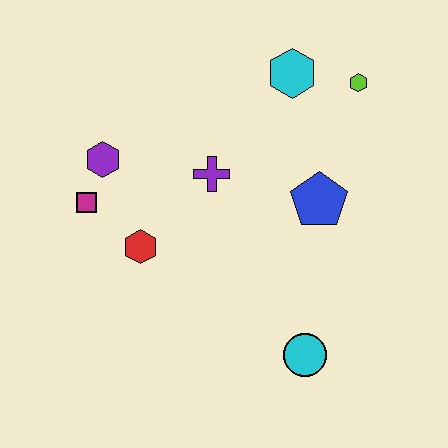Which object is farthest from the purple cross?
The cyan circle is farthest from the purple cross.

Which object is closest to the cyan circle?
The blue pentagon is closest to the cyan circle.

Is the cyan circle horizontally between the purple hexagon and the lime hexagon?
Yes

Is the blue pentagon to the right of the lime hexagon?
No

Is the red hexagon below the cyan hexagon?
Yes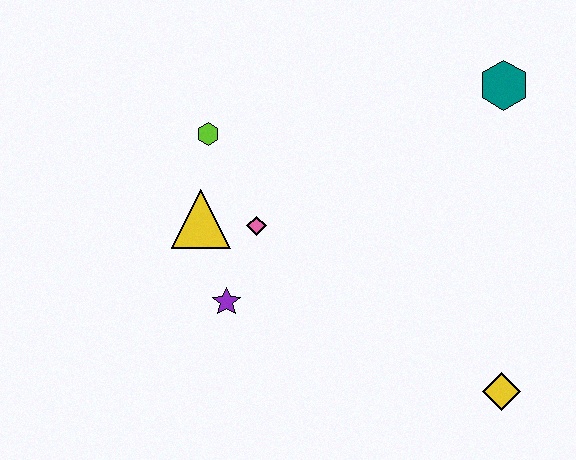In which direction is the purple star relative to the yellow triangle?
The purple star is below the yellow triangle.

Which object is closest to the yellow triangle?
The pink diamond is closest to the yellow triangle.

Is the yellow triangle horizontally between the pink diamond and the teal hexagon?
No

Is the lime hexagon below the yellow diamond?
No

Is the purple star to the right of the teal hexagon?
No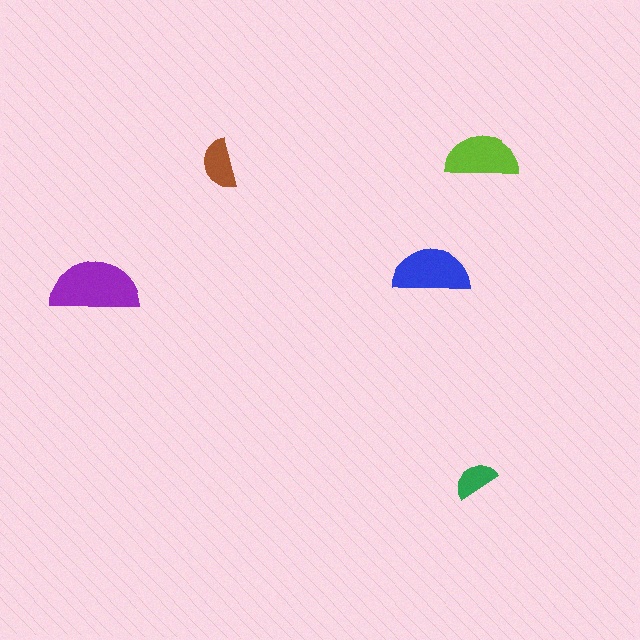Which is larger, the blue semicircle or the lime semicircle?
The blue one.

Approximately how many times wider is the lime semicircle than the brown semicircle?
About 1.5 times wider.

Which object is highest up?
The lime semicircle is topmost.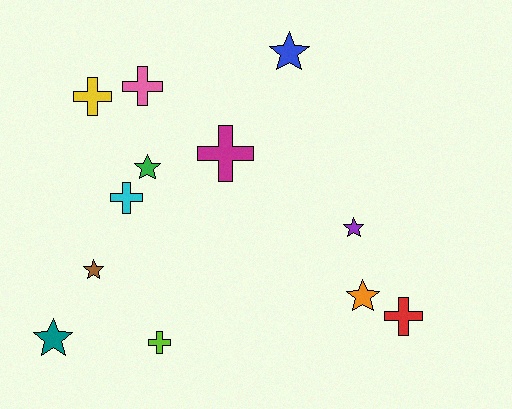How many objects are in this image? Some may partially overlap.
There are 12 objects.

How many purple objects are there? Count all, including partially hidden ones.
There is 1 purple object.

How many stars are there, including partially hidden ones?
There are 6 stars.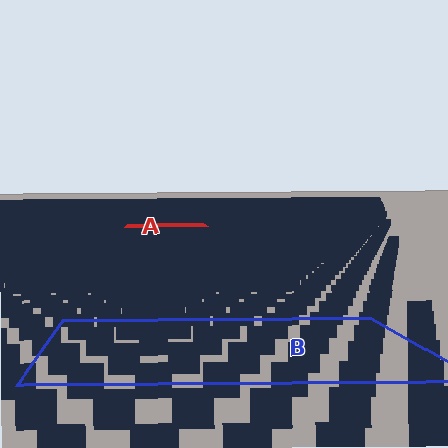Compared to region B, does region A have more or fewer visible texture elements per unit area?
Region A has more texture elements per unit area — they are packed more densely because it is farther away.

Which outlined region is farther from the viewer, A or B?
Region A is farther from the viewer — the texture elements inside it appear smaller and more densely packed.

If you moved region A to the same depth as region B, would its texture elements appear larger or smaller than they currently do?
They would appear larger. At a closer depth, the same texture elements are projected at a bigger on-screen size.